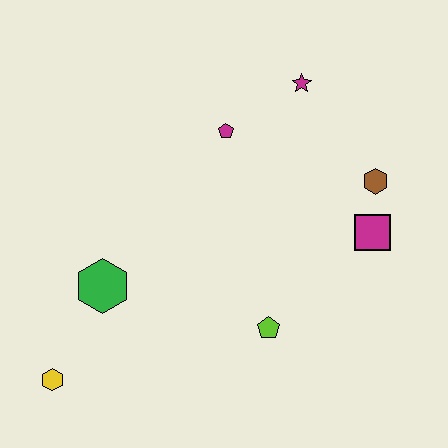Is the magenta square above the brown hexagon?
No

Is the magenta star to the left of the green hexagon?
No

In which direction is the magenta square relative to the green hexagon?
The magenta square is to the right of the green hexagon.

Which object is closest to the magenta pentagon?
The magenta star is closest to the magenta pentagon.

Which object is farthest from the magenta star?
The yellow hexagon is farthest from the magenta star.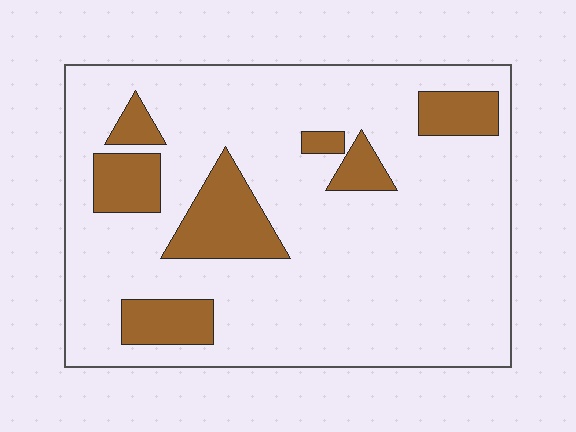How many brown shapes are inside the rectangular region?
7.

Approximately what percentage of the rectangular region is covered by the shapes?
Approximately 20%.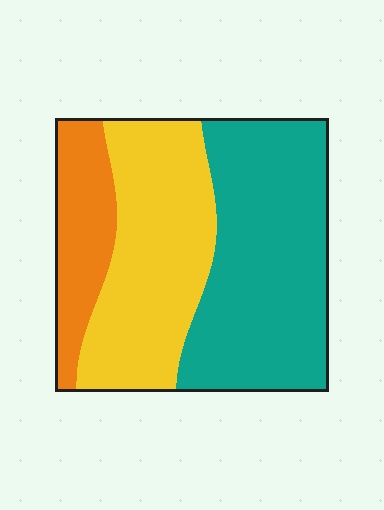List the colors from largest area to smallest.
From largest to smallest: teal, yellow, orange.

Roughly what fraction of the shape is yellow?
Yellow takes up between a quarter and a half of the shape.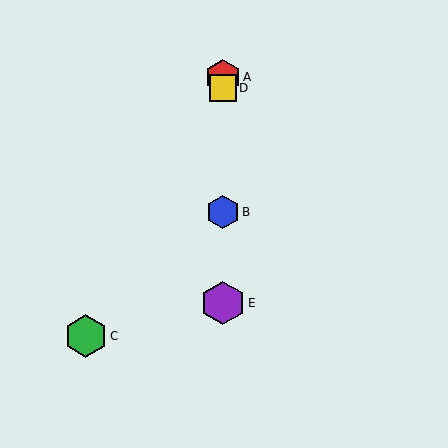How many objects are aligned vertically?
4 objects (A, B, D, E) are aligned vertically.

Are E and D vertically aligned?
Yes, both are at x≈223.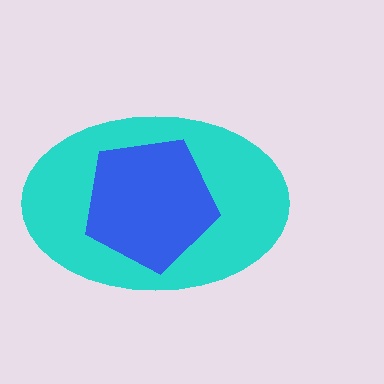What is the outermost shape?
The cyan ellipse.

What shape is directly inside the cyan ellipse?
The blue pentagon.